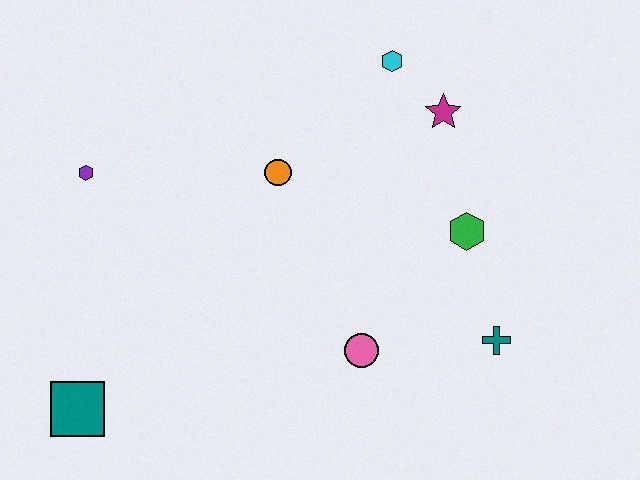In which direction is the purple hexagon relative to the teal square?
The purple hexagon is above the teal square.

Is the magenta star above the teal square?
Yes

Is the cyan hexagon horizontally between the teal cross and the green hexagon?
No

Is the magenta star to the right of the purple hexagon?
Yes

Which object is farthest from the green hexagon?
The teal square is farthest from the green hexagon.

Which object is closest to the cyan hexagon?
The magenta star is closest to the cyan hexagon.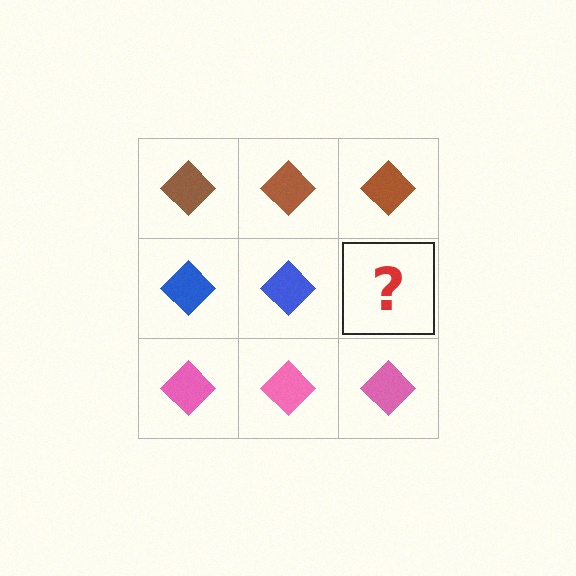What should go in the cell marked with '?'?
The missing cell should contain a blue diamond.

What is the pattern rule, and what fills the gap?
The rule is that each row has a consistent color. The gap should be filled with a blue diamond.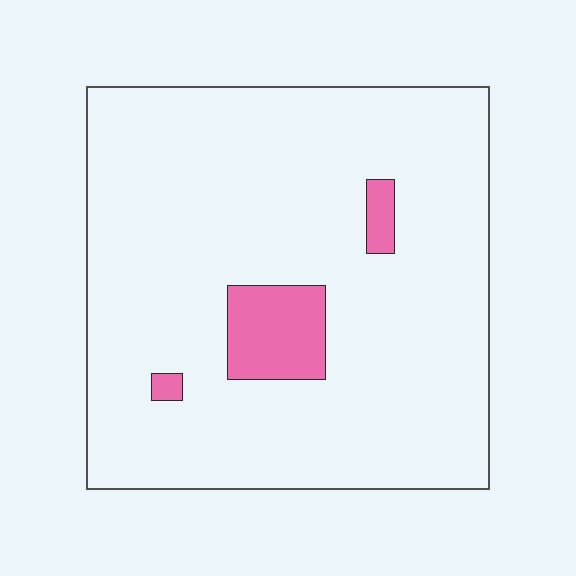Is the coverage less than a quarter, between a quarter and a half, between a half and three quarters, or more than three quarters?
Less than a quarter.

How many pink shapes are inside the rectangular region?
3.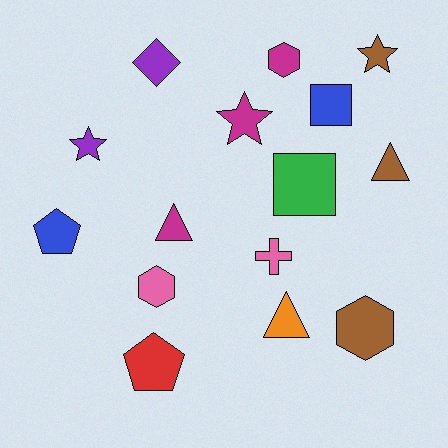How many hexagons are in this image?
There are 3 hexagons.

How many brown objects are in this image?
There are 3 brown objects.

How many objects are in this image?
There are 15 objects.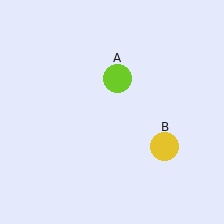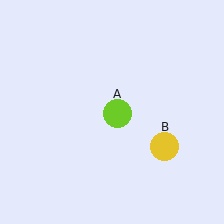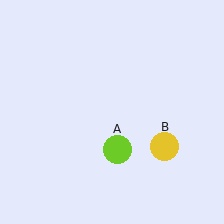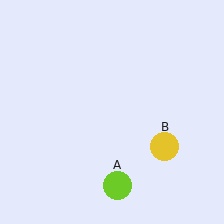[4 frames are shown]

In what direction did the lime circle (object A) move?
The lime circle (object A) moved down.